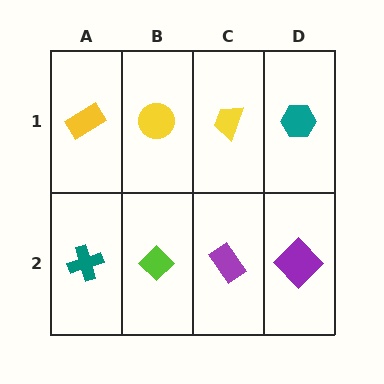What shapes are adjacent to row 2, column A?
A yellow rectangle (row 1, column A), a lime diamond (row 2, column B).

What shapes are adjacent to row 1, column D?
A purple diamond (row 2, column D), a yellow trapezoid (row 1, column C).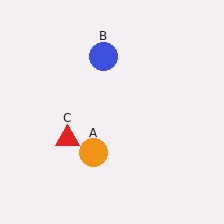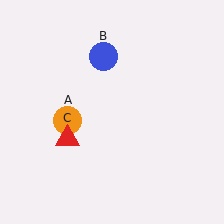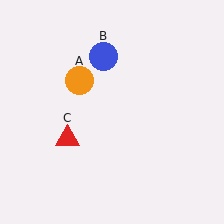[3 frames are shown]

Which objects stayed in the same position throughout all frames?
Blue circle (object B) and red triangle (object C) remained stationary.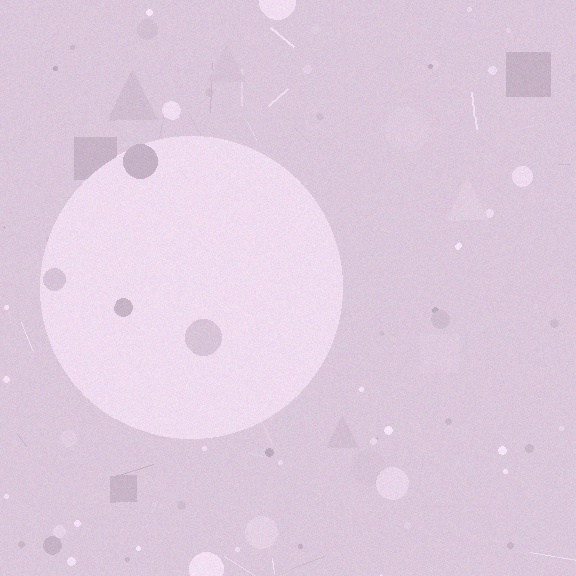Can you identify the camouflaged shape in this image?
The camouflaged shape is a circle.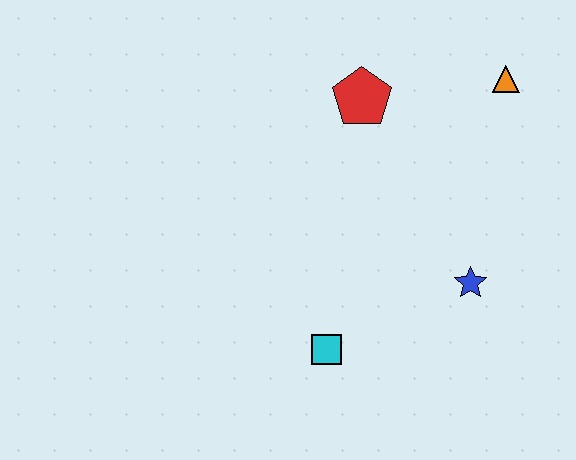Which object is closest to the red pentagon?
The orange triangle is closest to the red pentagon.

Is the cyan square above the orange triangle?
No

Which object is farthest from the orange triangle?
The cyan square is farthest from the orange triangle.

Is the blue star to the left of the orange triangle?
Yes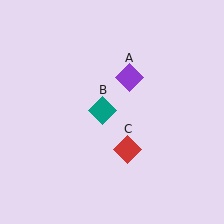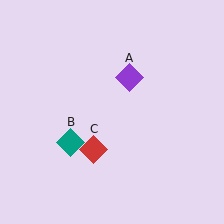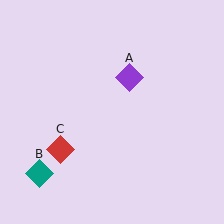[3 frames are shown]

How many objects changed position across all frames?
2 objects changed position: teal diamond (object B), red diamond (object C).